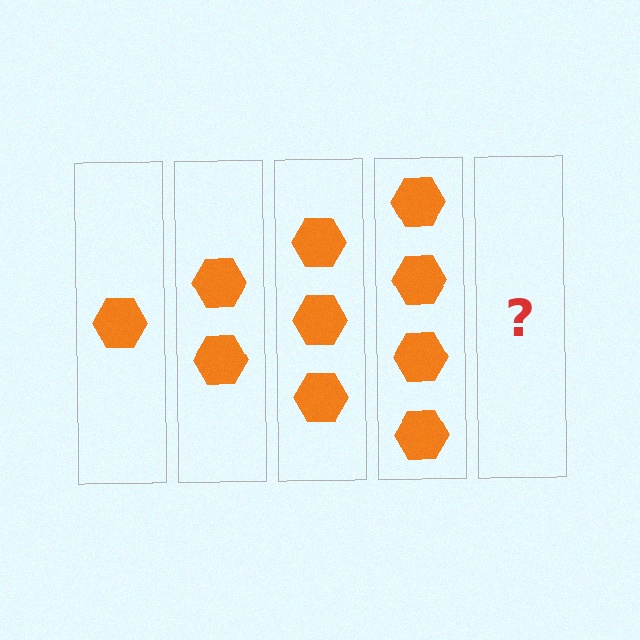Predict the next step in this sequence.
The next step is 5 hexagons.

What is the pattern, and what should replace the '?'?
The pattern is that each step adds one more hexagon. The '?' should be 5 hexagons.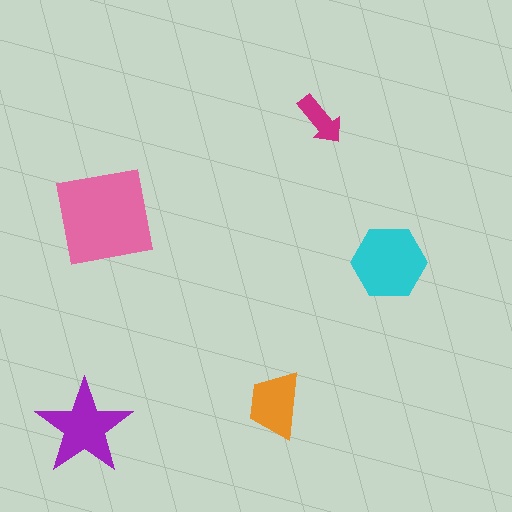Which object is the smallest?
The magenta arrow.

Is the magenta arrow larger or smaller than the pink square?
Smaller.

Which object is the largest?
The pink square.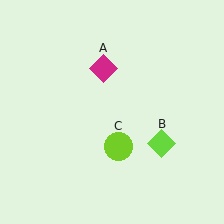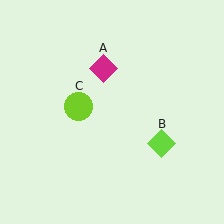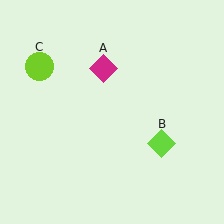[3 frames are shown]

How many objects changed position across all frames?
1 object changed position: lime circle (object C).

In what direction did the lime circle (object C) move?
The lime circle (object C) moved up and to the left.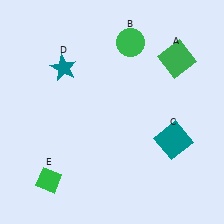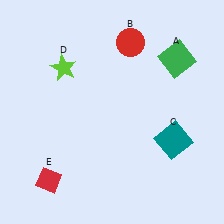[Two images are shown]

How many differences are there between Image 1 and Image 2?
There are 3 differences between the two images.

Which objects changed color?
B changed from green to red. D changed from teal to lime. E changed from green to red.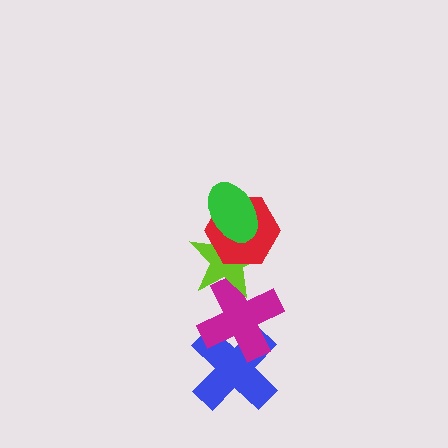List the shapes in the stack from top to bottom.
From top to bottom: the green ellipse, the red hexagon, the lime star, the magenta cross, the blue cross.